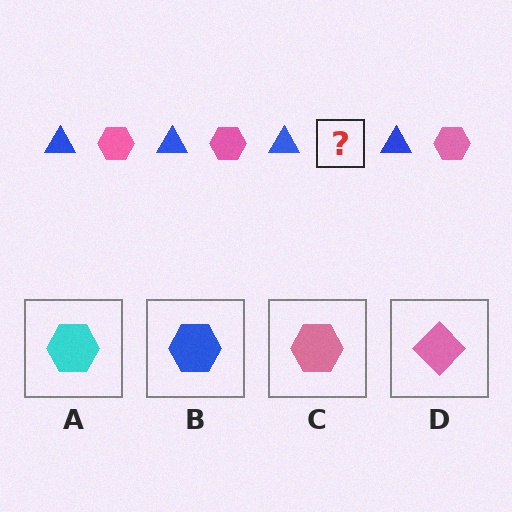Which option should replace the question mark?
Option C.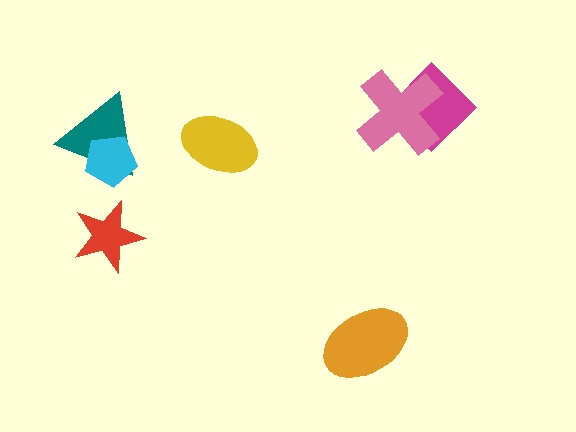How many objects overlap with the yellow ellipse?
0 objects overlap with the yellow ellipse.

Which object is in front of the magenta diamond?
The pink cross is in front of the magenta diamond.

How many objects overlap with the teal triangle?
1 object overlaps with the teal triangle.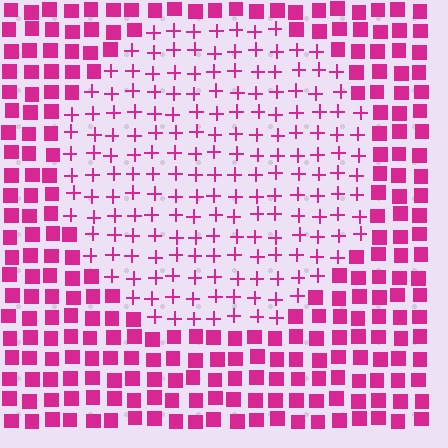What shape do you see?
I see a circle.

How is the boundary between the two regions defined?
The boundary is defined by a change in element shape: plus signs inside vs. squares outside. All elements share the same color and spacing.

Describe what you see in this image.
The image is filled with small magenta elements arranged in a uniform grid. A circle-shaped region contains plus signs, while the surrounding area contains squares. The boundary is defined purely by the change in element shape.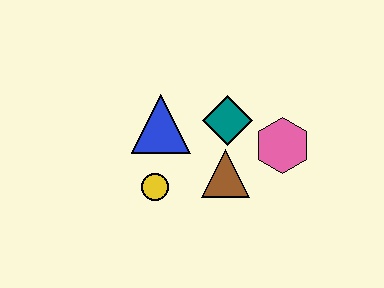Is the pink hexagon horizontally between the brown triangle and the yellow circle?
No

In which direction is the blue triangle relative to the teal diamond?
The blue triangle is to the left of the teal diamond.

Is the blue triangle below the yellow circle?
No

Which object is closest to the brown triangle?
The teal diamond is closest to the brown triangle.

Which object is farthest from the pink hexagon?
The yellow circle is farthest from the pink hexagon.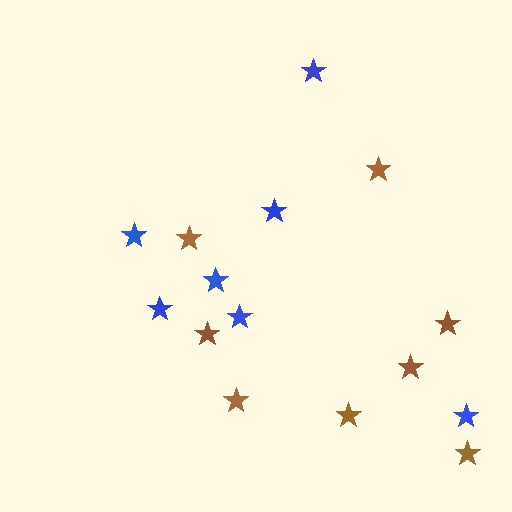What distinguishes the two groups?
There are 2 groups: one group of brown stars (8) and one group of blue stars (7).